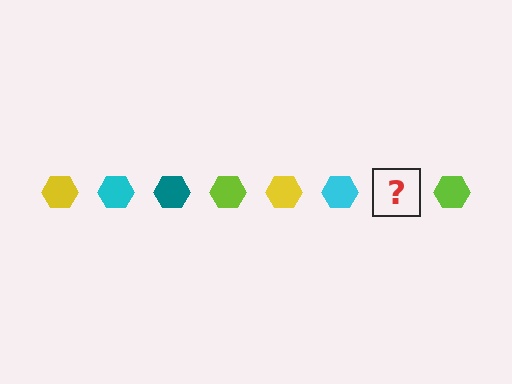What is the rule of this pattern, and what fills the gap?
The rule is that the pattern cycles through yellow, cyan, teal, lime hexagons. The gap should be filled with a teal hexagon.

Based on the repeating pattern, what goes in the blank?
The blank should be a teal hexagon.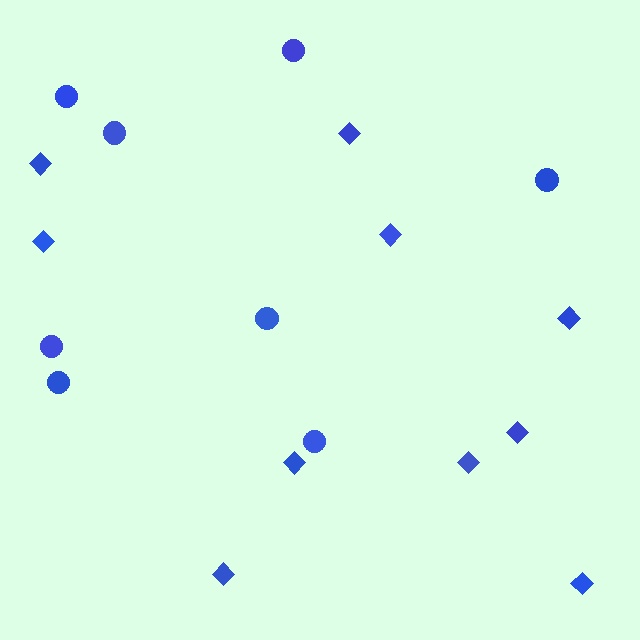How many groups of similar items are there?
There are 2 groups: one group of diamonds (10) and one group of circles (8).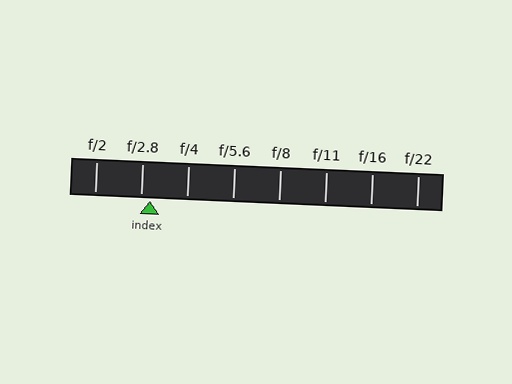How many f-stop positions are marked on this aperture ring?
There are 8 f-stop positions marked.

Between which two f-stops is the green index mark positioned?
The index mark is between f/2.8 and f/4.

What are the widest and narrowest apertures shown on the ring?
The widest aperture shown is f/2 and the narrowest is f/22.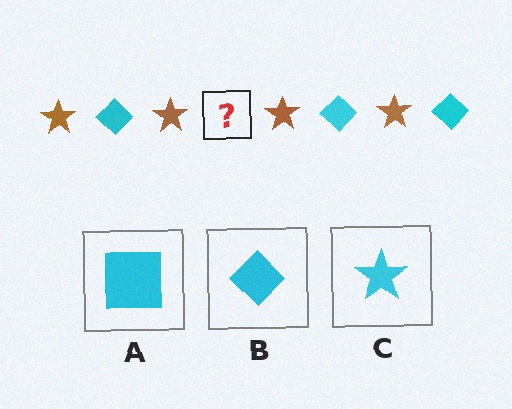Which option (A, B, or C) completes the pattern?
B.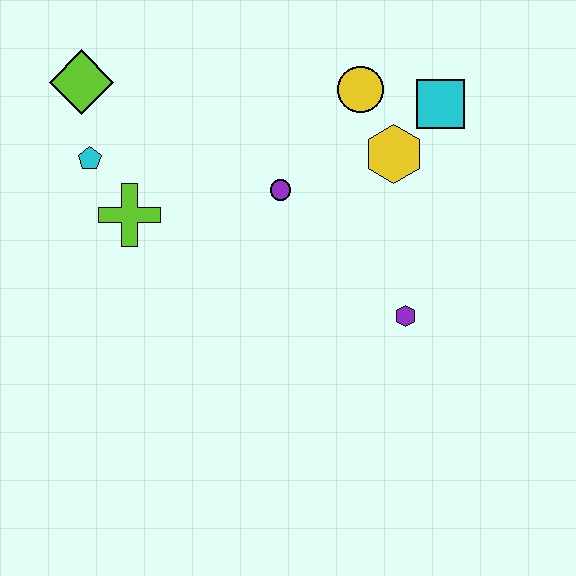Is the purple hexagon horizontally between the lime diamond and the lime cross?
No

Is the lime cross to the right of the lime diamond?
Yes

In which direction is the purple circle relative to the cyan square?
The purple circle is to the left of the cyan square.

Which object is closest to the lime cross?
The cyan pentagon is closest to the lime cross.